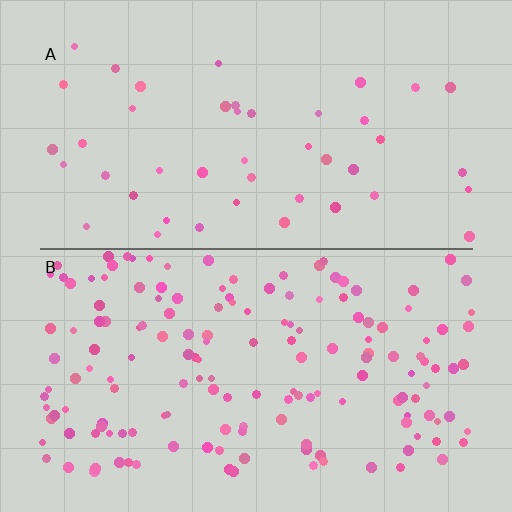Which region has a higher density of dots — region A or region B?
B (the bottom).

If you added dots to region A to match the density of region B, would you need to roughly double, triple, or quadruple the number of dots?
Approximately quadruple.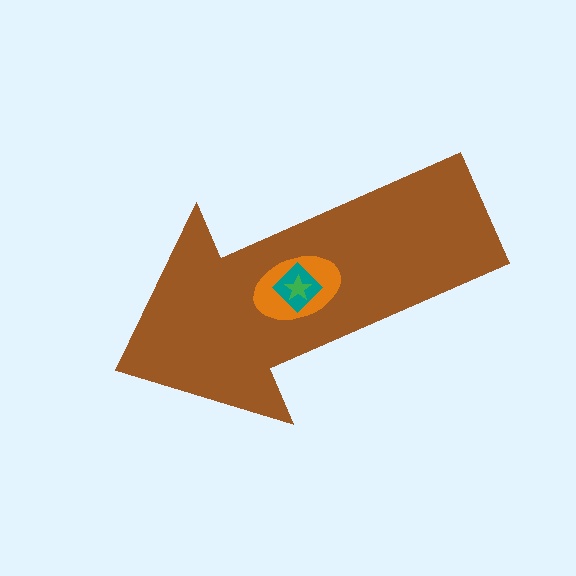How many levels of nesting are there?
4.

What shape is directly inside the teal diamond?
The green star.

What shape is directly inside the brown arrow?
The orange ellipse.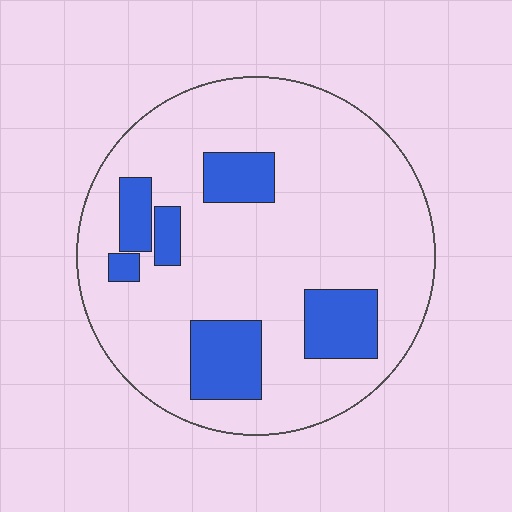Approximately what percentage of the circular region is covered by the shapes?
Approximately 20%.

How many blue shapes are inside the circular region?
6.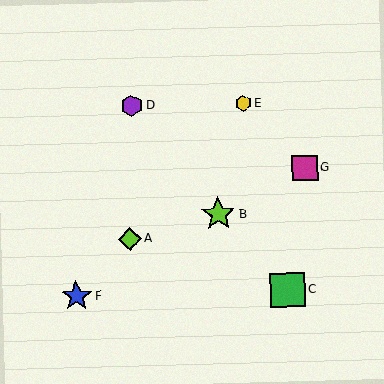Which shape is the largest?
The green square (labeled C) is the largest.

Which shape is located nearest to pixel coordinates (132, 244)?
The lime diamond (labeled A) at (130, 239) is nearest to that location.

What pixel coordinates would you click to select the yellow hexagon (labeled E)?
Click at (243, 103) to select the yellow hexagon E.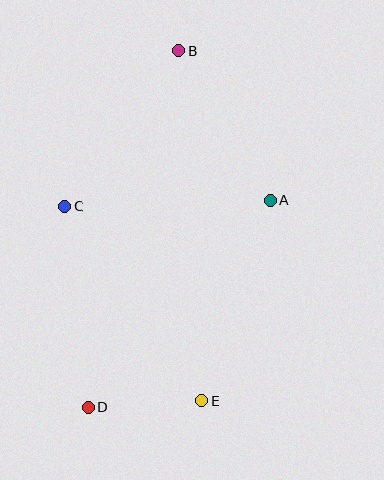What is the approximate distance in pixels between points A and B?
The distance between A and B is approximately 175 pixels.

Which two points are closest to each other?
Points D and E are closest to each other.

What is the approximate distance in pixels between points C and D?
The distance between C and D is approximately 202 pixels.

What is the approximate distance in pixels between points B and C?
The distance between B and C is approximately 194 pixels.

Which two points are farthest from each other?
Points B and D are farthest from each other.